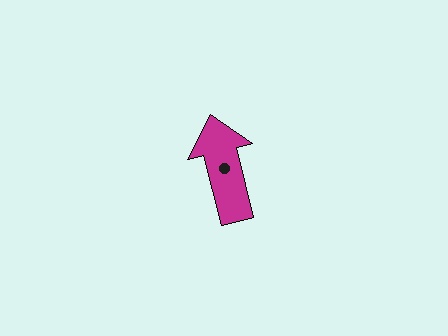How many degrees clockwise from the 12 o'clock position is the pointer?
Approximately 346 degrees.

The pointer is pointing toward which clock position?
Roughly 12 o'clock.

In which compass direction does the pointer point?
North.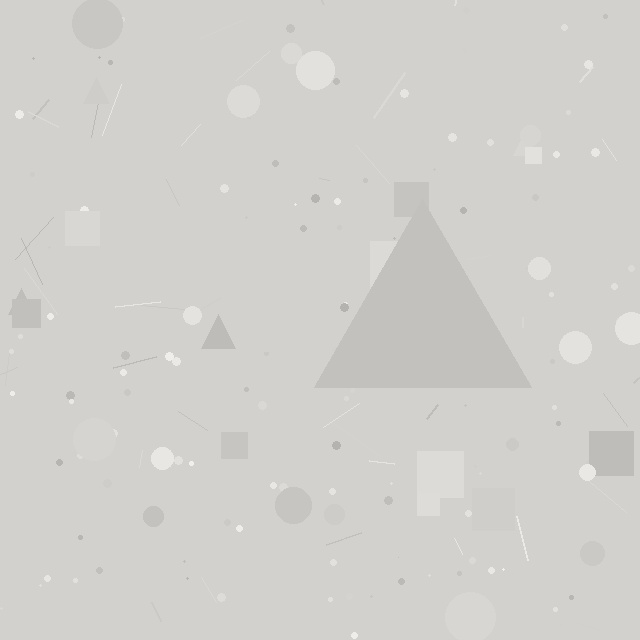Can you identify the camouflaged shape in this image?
The camouflaged shape is a triangle.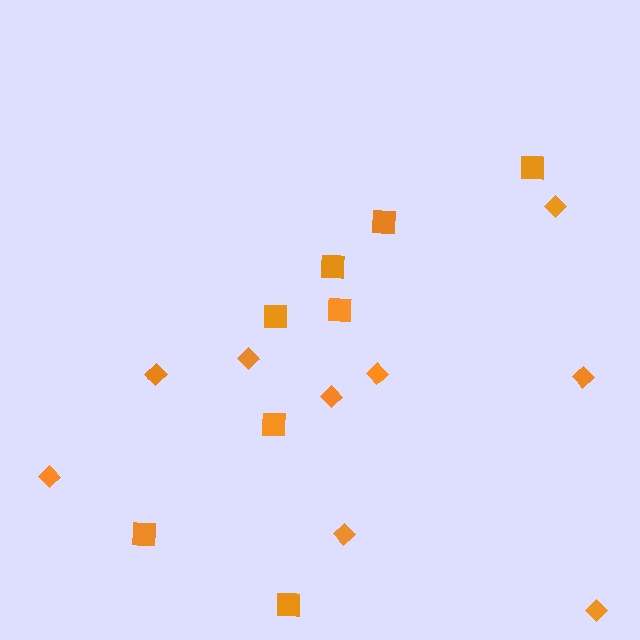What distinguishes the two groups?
There are 2 groups: one group of squares (8) and one group of diamonds (9).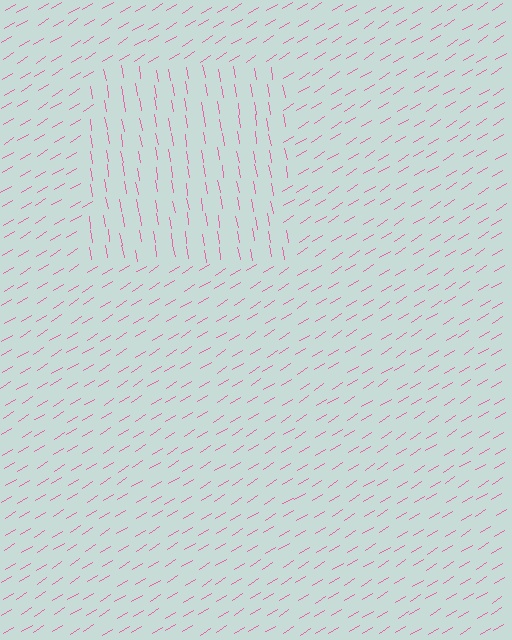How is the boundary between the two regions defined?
The boundary is defined purely by a change in line orientation (approximately 68 degrees difference). All lines are the same color and thickness.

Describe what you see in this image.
The image is filled with small pink line segments. A rectangle region in the image has lines oriented differently from the surrounding lines, creating a visible texture boundary.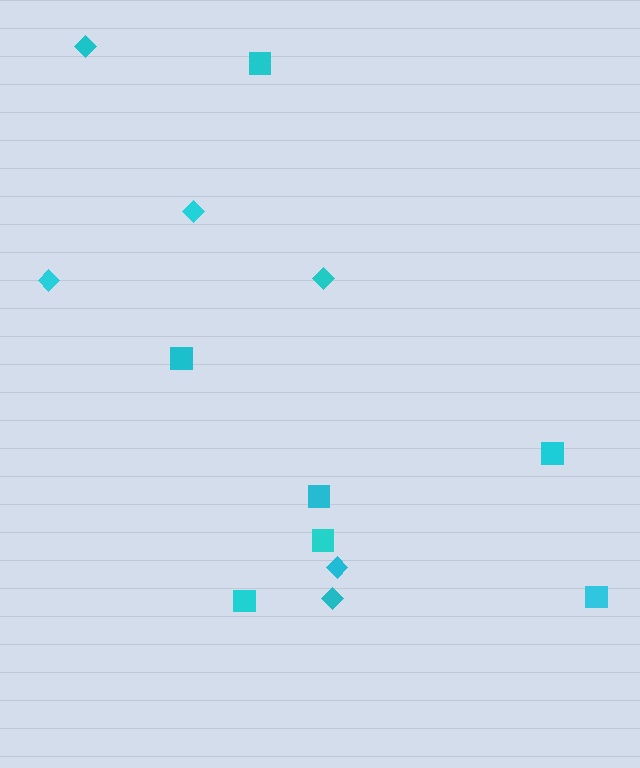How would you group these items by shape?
There are 2 groups: one group of diamonds (6) and one group of squares (7).